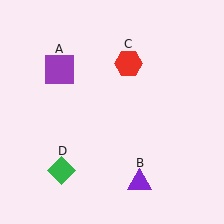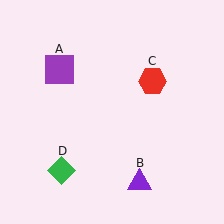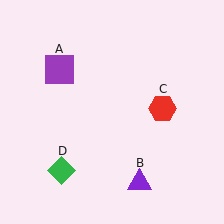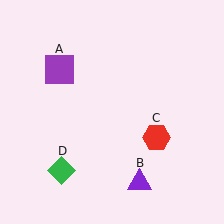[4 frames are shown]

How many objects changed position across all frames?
1 object changed position: red hexagon (object C).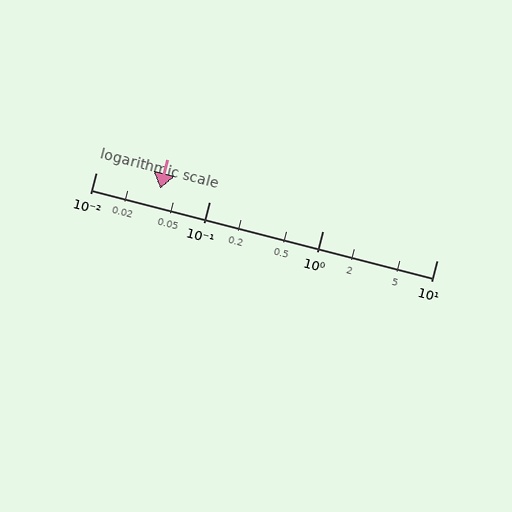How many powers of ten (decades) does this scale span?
The scale spans 3 decades, from 0.01 to 10.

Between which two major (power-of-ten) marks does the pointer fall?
The pointer is between 0.01 and 0.1.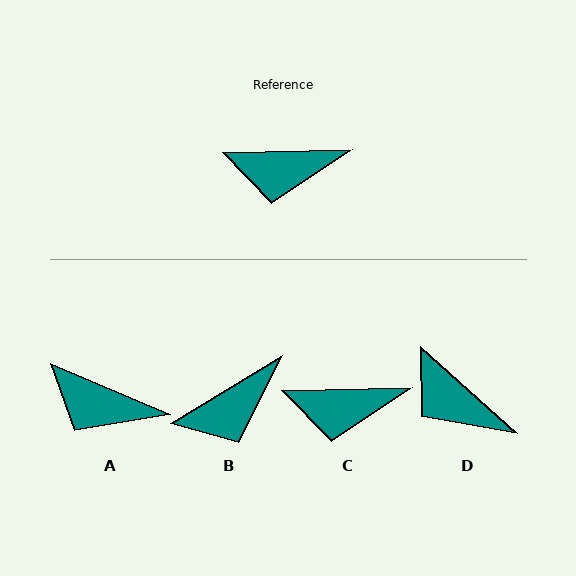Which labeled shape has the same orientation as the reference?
C.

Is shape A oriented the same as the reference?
No, it is off by about 24 degrees.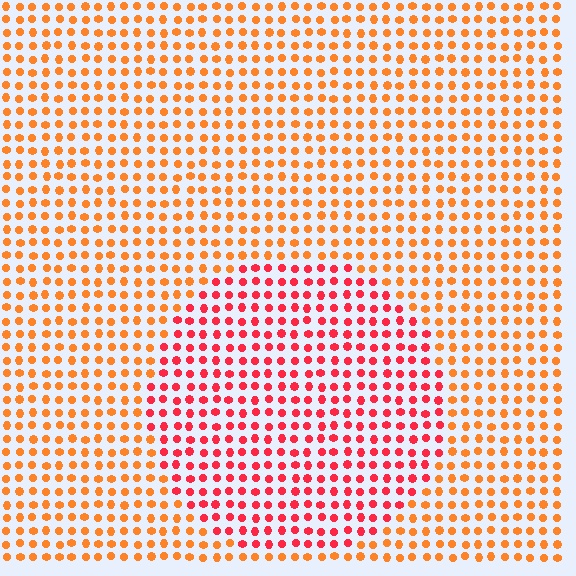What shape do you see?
I see a circle.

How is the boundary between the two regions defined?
The boundary is defined purely by a slight shift in hue (about 34 degrees). Spacing, size, and orientation are identical on both sides.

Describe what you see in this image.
The image is filled with small orange elements in a uniform arrangement. A circle-shaped region is visible where the elements are tinted to a slightly different hue, forming a subtle color boundary.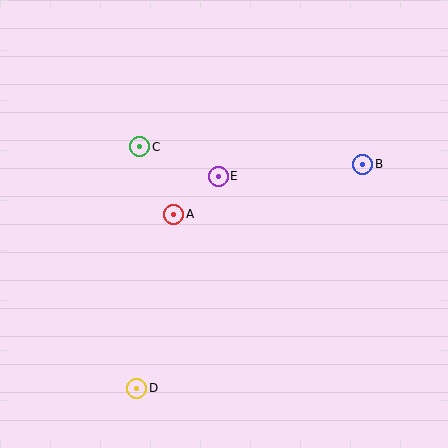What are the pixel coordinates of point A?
Point A is at (174, 214).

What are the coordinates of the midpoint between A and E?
The midpoint between A and E is at (196, 195).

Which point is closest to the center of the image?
Point E at (218, 176) is closest to the center.